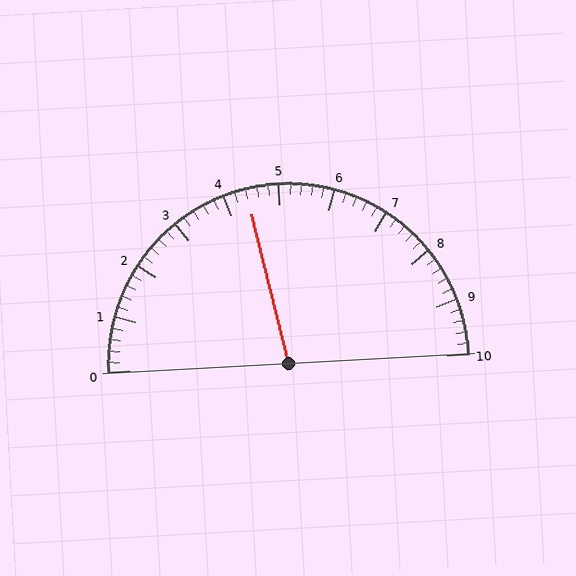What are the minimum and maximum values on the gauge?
The gauge ranges from 0 to 10.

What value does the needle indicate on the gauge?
The needle indicates approximately 4.4.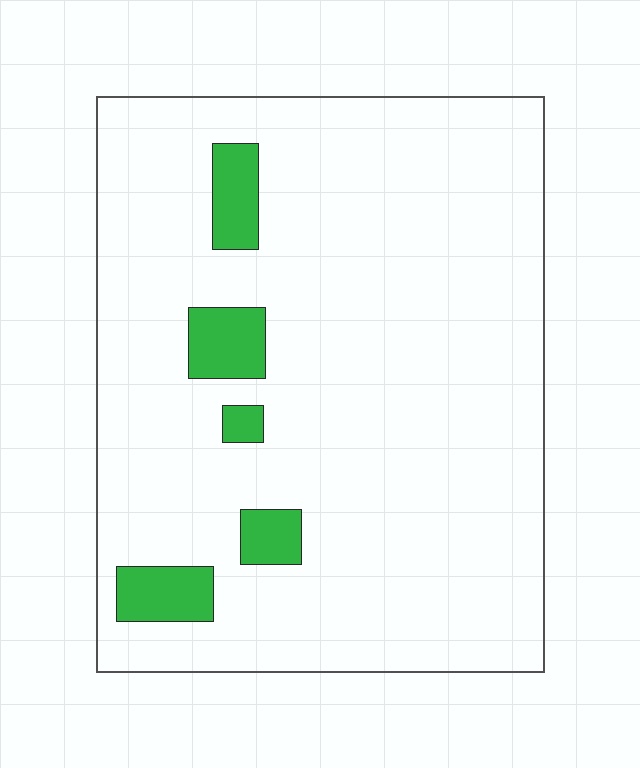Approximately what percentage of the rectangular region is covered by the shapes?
Approximately 10%.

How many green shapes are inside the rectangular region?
5.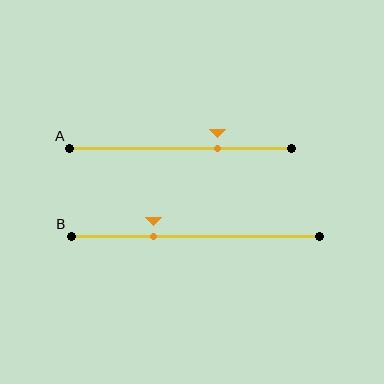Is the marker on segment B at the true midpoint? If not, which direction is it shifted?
No, the marker on segment B is shifted to the left by about 17% of the segment length.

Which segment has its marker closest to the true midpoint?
Segment A has its marker closest to the true midpoint.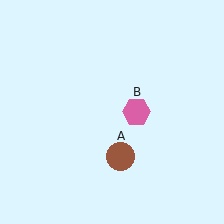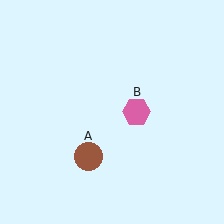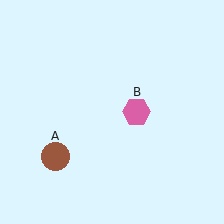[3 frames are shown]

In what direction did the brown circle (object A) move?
The brown circle (object A) moved left.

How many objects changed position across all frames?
1 object changed position: brown circle (object A).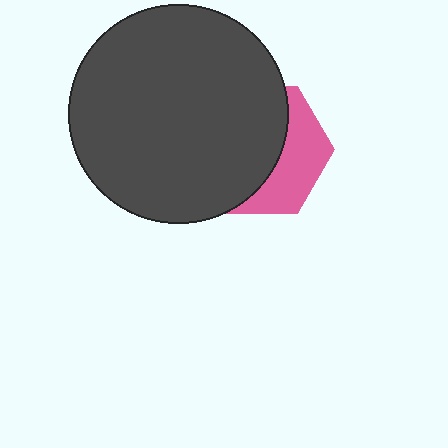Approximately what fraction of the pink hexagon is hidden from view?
Roughly 62% of the pink hexagon is hidden behind the dark gray circle.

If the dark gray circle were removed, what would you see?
You would see the complete pink hexagon.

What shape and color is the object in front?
The object in front is a dark gray circle.